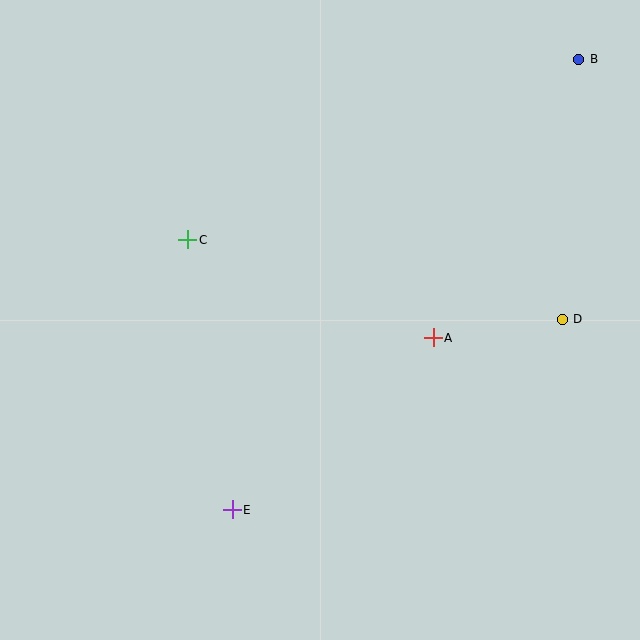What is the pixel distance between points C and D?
The distance between C and D is 383 pixels.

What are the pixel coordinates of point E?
Point E is at (232, 510).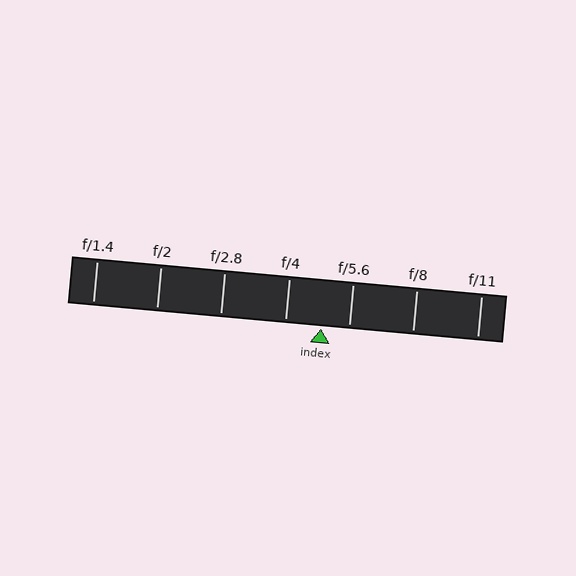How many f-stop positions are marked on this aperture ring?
There are 7 f-stop positions marked.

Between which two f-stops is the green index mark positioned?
The index mark is between f/4 and f/5.6.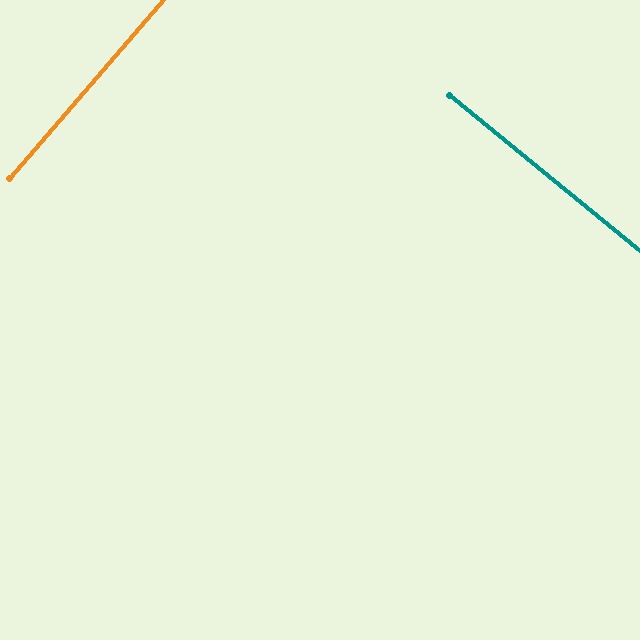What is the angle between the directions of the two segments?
Approximately 89 degrees.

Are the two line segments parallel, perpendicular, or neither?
Perpendicular — they meet at approximately 89°.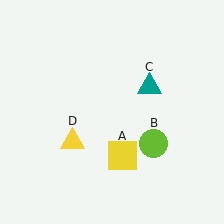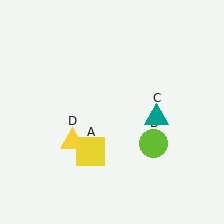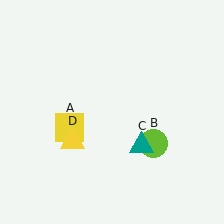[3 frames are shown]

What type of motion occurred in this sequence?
The yellow square (object A), teal triangle (object C) rotated clockwise around the center of the scene.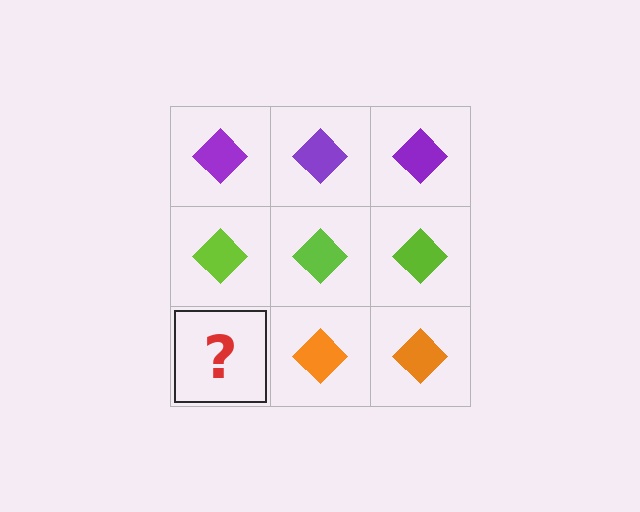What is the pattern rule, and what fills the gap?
The rule is that each row has a consistent color. The gap should be filled with an orange diamond.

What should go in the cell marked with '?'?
The missing cell should contain an orange diamond.